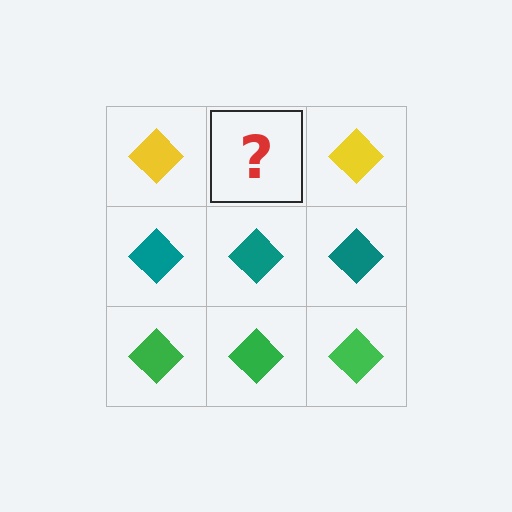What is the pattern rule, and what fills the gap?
The rule is that each row has a consistent color. The gap should be filled with a yellow diamond.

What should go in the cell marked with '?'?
The missing cell should contain a yellow diamond.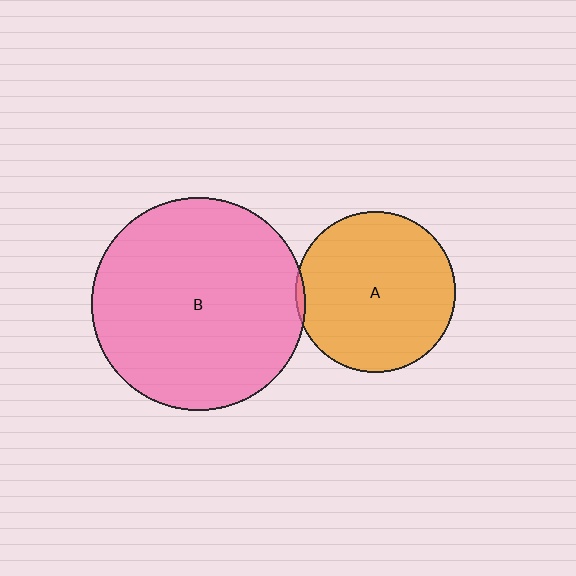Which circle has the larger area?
Circle B (pink).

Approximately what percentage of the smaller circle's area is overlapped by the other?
Approximately 5%.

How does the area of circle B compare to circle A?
Approximately 1.8 times.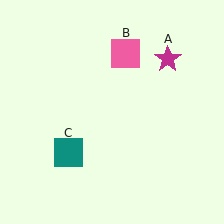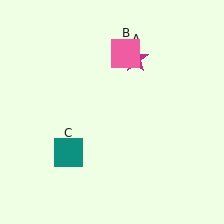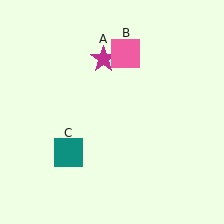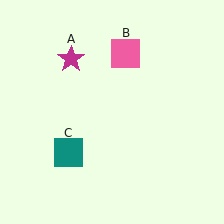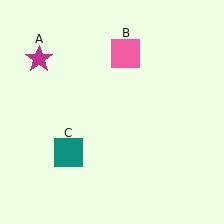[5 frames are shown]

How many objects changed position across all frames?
1 object changed position: magenta star (object A).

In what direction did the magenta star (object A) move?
The magenta star (object A) moved left.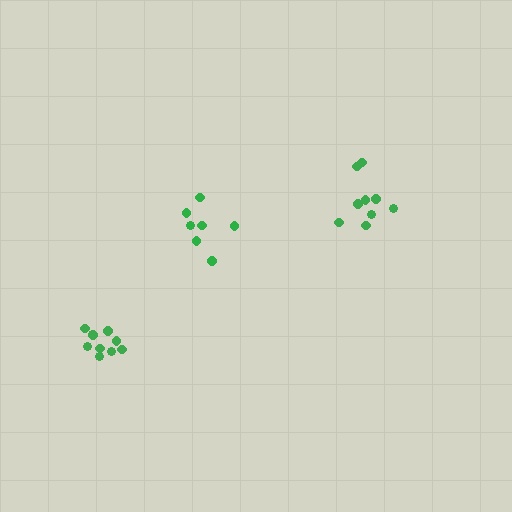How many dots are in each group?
Group 1: 7 dots, Group 2: 10 dots, Group 3: 9 dots (26 total).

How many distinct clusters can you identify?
There are 3 distinct clusters.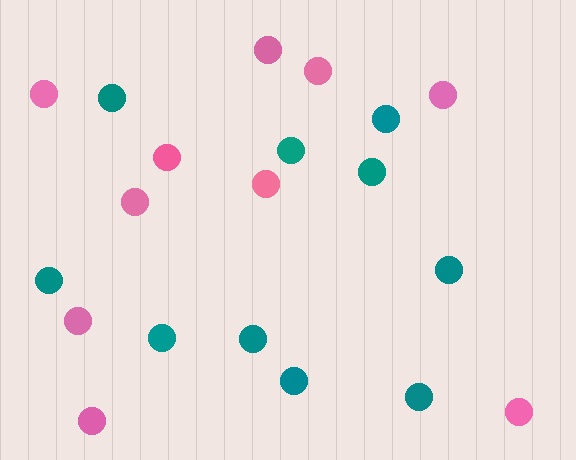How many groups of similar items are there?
There are 2 groups: one group of teal circles (10) and one group of pink circles (10).